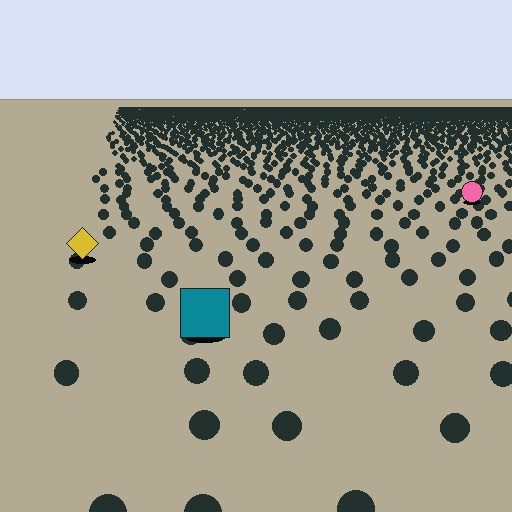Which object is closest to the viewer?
The teal square is closest. The texture marks near it are larger and more spread out.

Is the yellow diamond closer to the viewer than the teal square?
No. The teal square is closer — you can tell from the texture gradient: the ground texture is coarser near it.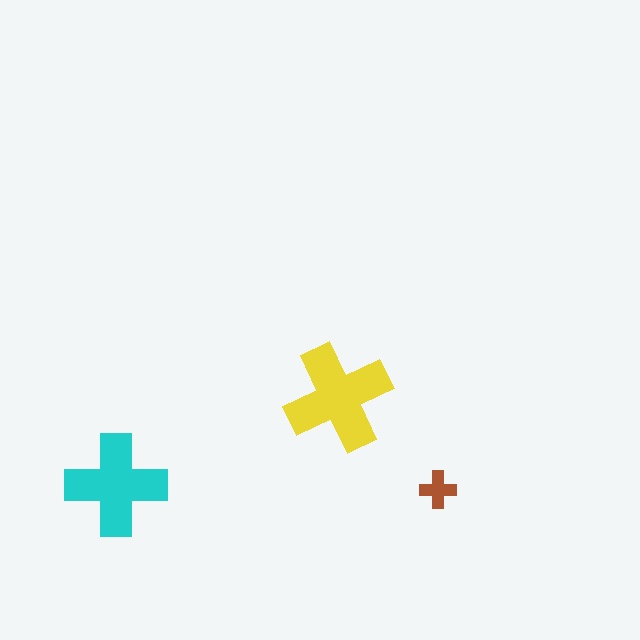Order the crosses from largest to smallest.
the yellow one, the cyan one, the brown one.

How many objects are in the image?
There are 3 objects in the image.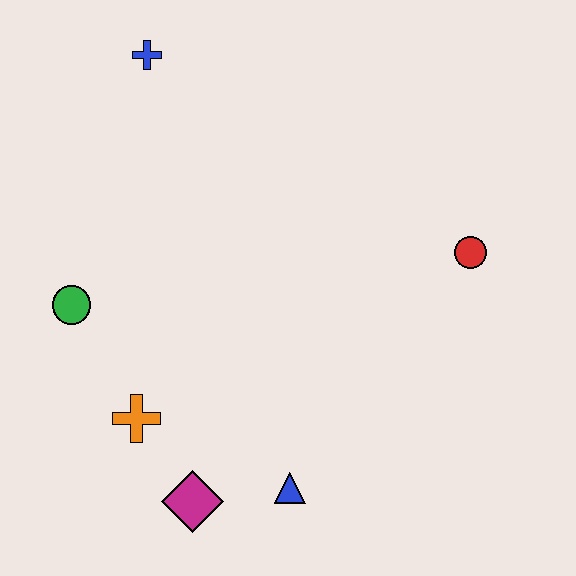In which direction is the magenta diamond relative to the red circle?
The magenta diamond is to the left of the red circle.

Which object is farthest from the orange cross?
The red circle is farthest from the orange cross.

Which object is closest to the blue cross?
The green circle is closest to the blue cross.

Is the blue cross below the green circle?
No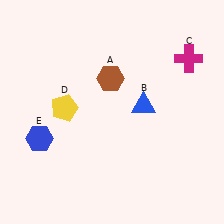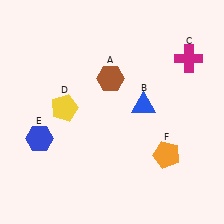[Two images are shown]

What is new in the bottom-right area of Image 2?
An orange pentagon (F) was added in the bottom-right area of Image 2.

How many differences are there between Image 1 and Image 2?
There is 1 difference between the two images.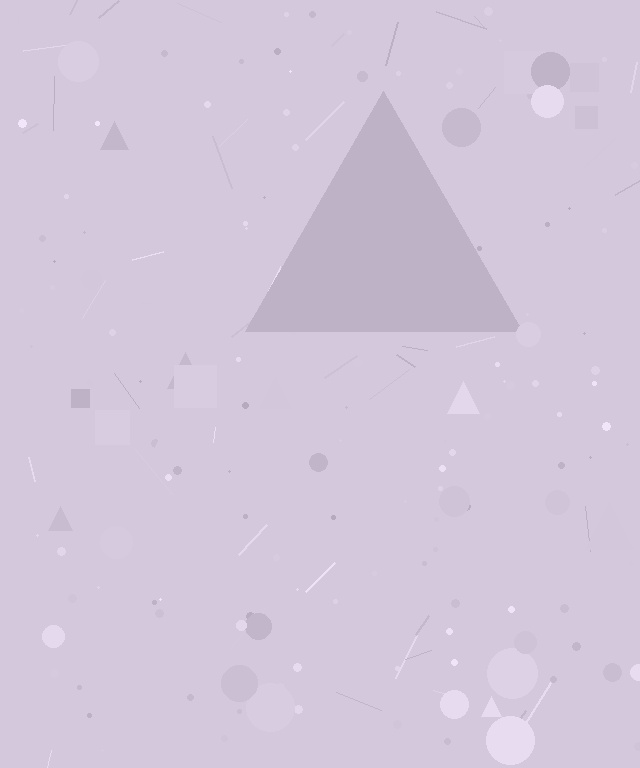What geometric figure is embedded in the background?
A triangle is embedded in the background.